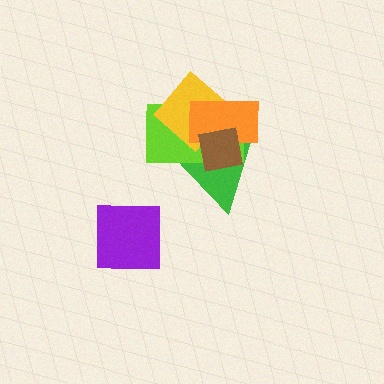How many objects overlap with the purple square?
0 objects overlap with the purple square.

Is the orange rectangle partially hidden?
Yes, it is partially covered by another shape.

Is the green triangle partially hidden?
Yes, it is partially covered by another shape.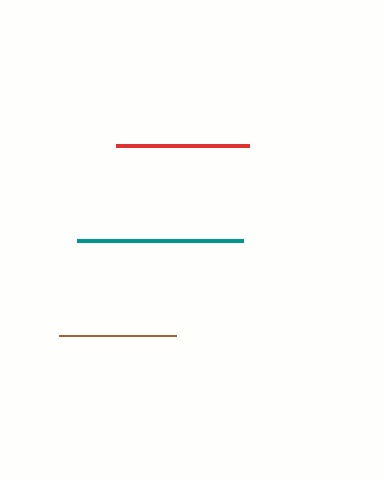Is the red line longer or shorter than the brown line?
The red line is longer than the brown line.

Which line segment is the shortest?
The brown line is the shortest at approximately 117 pixels.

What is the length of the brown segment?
The brown segment is approximately 117 pixels long.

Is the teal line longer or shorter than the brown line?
The teal line is longer than the brown line.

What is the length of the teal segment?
The teal segment is approximately 167 pixels long.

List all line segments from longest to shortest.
From longest to shortest: teal, red, brown.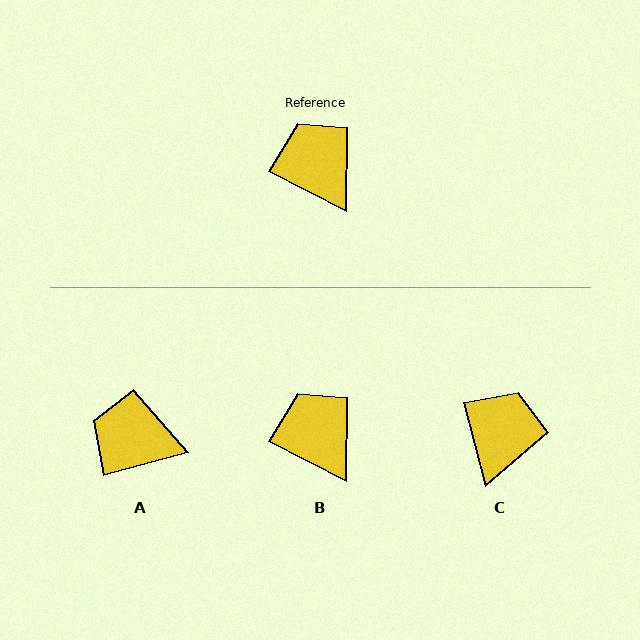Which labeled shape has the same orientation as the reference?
B.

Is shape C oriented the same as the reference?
No, it is off by about 48 degrees.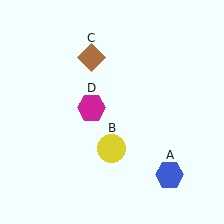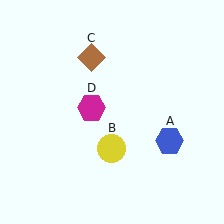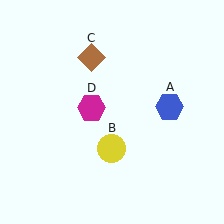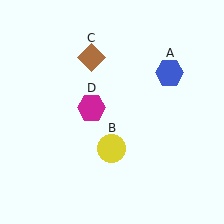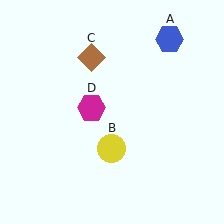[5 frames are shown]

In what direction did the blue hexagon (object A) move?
The blue hexagon (object A) moved up.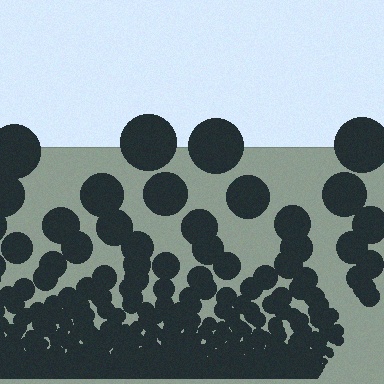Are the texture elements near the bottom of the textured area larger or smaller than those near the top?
Smaller. The gradient is inverted — elements near the bottom are smaller and denser.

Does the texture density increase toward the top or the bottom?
Density increases toward the bottom.